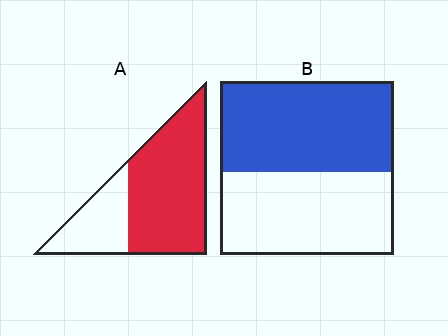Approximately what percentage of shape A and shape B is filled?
A is approximately 70% and B is approximately 50%.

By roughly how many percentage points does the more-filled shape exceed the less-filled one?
By roughly 20 percentage points (A over B).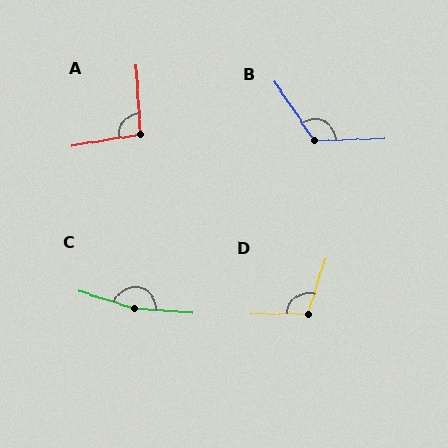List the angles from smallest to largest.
A (96°), D (108°), B (122°), C (167°).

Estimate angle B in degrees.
Approximately 122 degrees.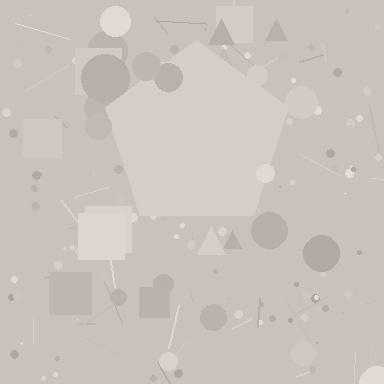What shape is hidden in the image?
A pentagon is hidden in the image.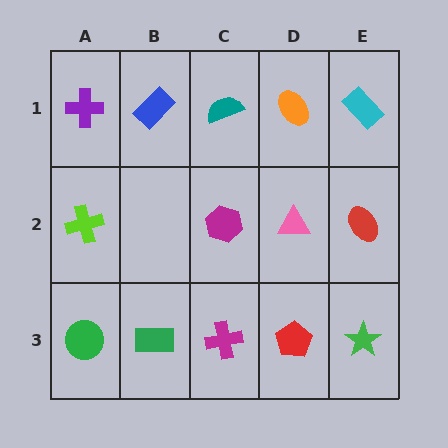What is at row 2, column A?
A lime cross.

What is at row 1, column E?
A cyan rectangle.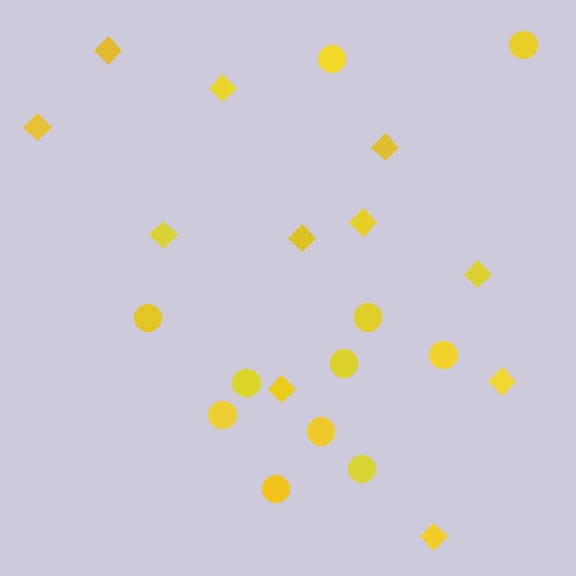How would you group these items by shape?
There are 2 groups: one group of diamonds (11) and one group of circles (11).